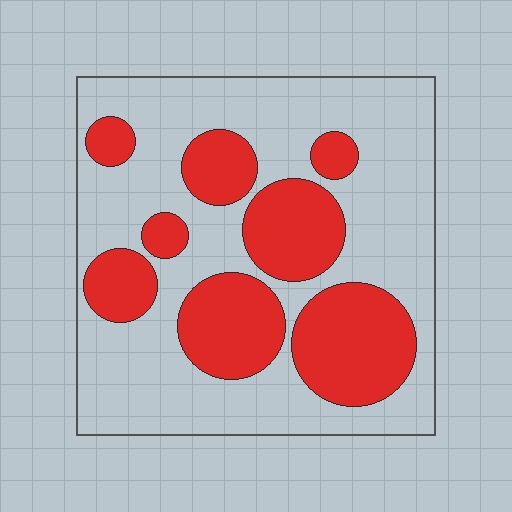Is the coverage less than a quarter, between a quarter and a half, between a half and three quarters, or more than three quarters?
Between a quarter and a half.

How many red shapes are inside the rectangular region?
8.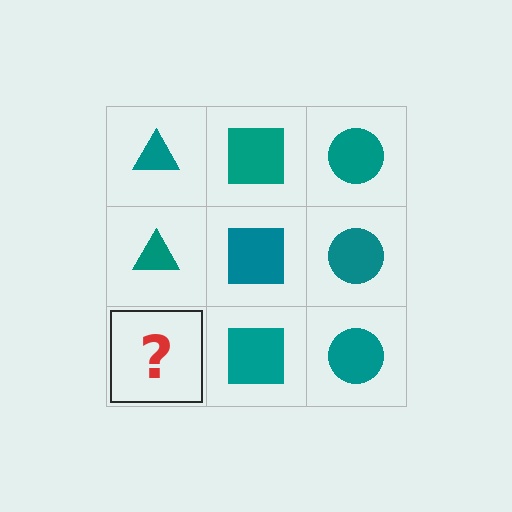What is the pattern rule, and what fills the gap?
The rule is that each column has a consistent shape. The gap should be filled with a teal triangle.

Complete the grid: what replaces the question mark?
The question mark should be replaced with a teal triangle.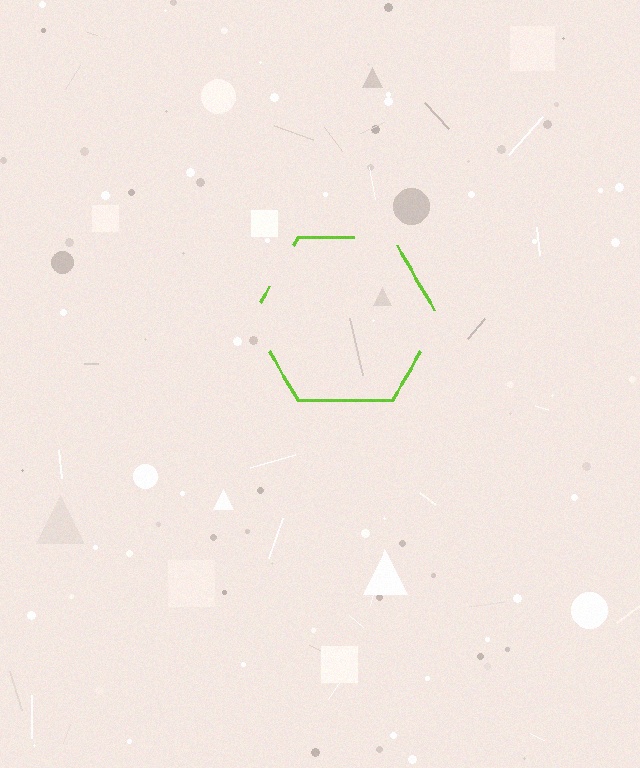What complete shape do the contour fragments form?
The contour fragments form a hexagon.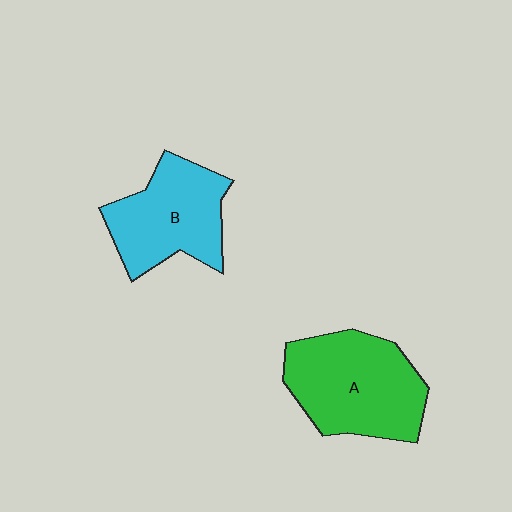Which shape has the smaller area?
Shape B (cyan).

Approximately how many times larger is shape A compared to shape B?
Approximately 1.2 times.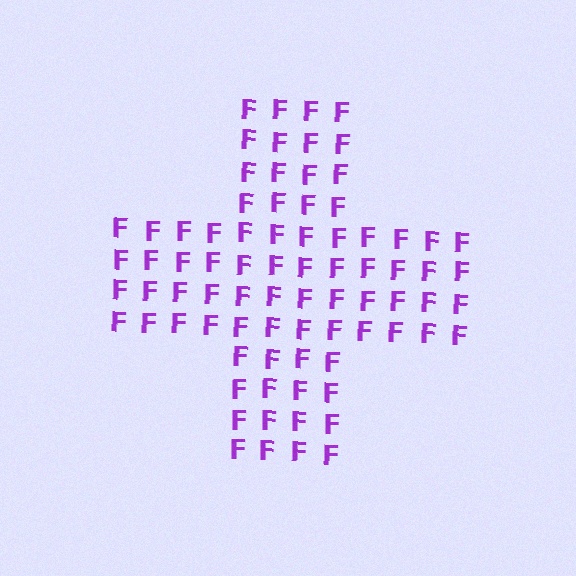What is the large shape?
The large shape is a cross.